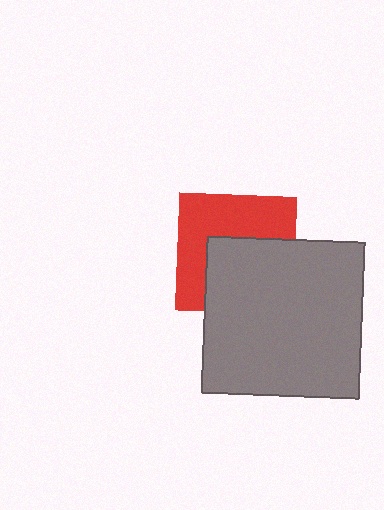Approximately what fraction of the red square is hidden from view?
Roughly 49% of the red square is hidden behind the gray square.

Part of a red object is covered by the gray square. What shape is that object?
It is a square.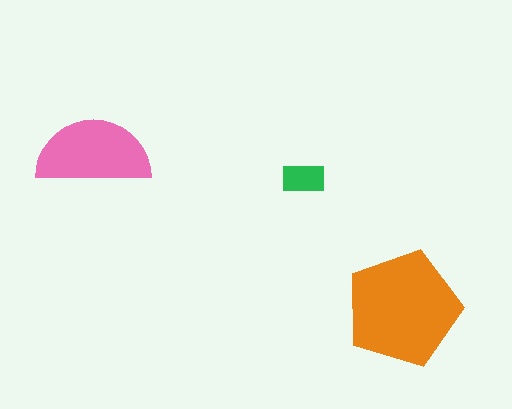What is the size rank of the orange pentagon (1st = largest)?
1st.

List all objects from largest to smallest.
The orange pentagon, the pink semicircle, the green rectangle.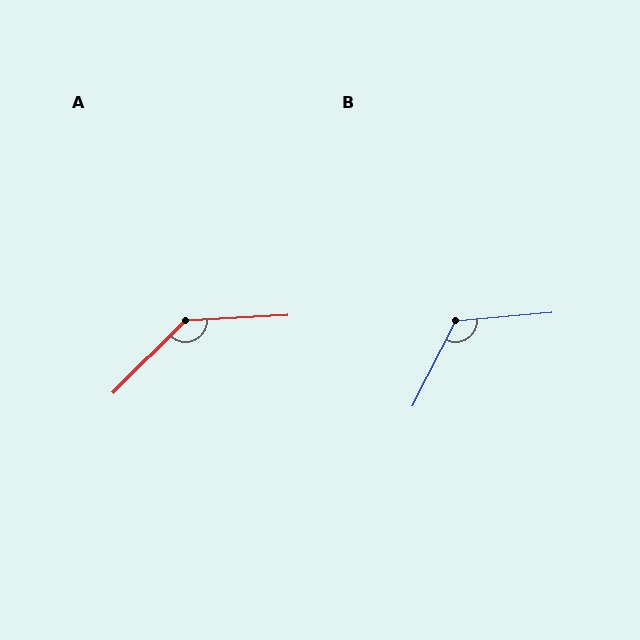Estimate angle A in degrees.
Approximately 138 degrees.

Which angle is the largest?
A, at approximately 138 degrees.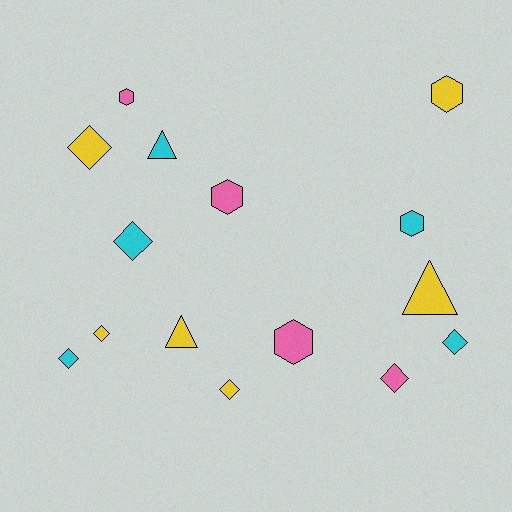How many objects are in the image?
There are 15 objects.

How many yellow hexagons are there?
There is 1 yellow hexagon.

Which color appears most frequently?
Yellow, with 6 objects.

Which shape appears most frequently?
Diamond, with 7 objects.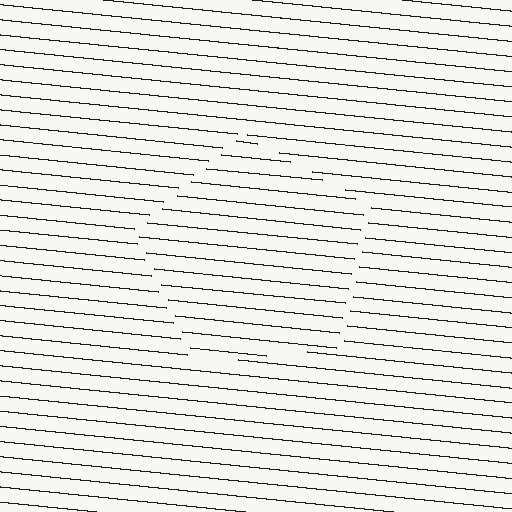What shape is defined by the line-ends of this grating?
An illusory pentagon. The interior of the shape contains the same grating, shifted by half a period — the contour is defined by the phase discontinuity where line-ends from the inner and outer gratings abut.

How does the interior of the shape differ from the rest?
The interior of the shape contains the same grating, shifted by half a period — the contour is defined by the phase discontinuity where line-ends from the inner and outer gratings abut.